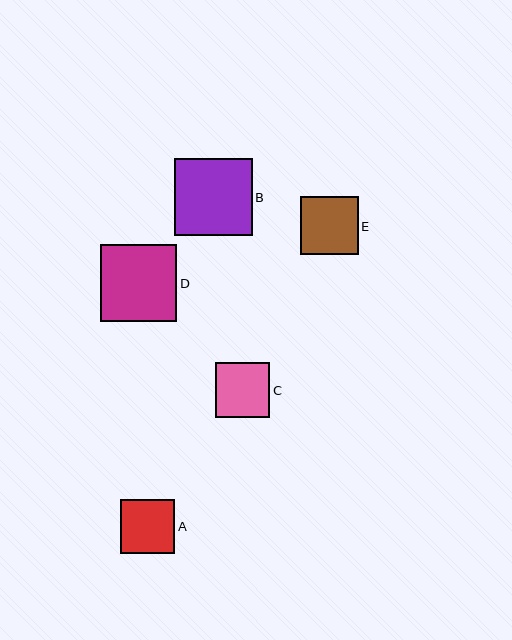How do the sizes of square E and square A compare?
Square E and square A are approximately the same size.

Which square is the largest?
Square B is the largest with a size of approximately 77 pixels.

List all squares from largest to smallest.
From largest to smallest: B, D, E, C, A.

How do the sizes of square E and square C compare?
Square E and square C are approximately the same size.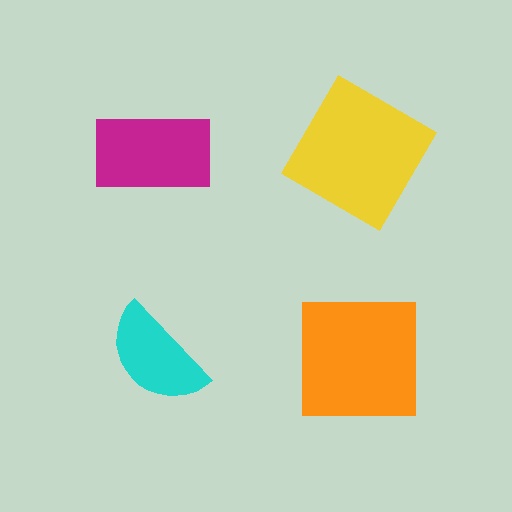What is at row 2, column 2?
An orange square.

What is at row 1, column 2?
A yellow diamond.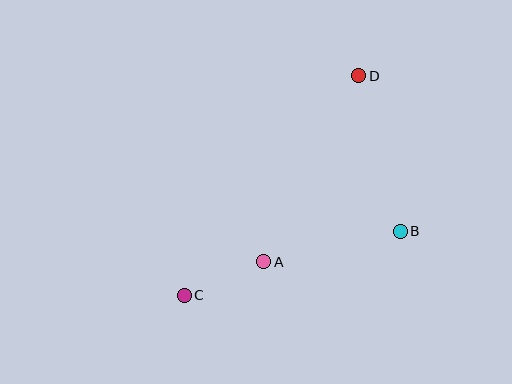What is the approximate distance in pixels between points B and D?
The distance between B and D is approximately 161 pixels.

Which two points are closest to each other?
Points A and C are closest to each other.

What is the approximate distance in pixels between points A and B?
The distance between A and B is approximately 140 pixels.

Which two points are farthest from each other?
Points C and D are farthest from each other.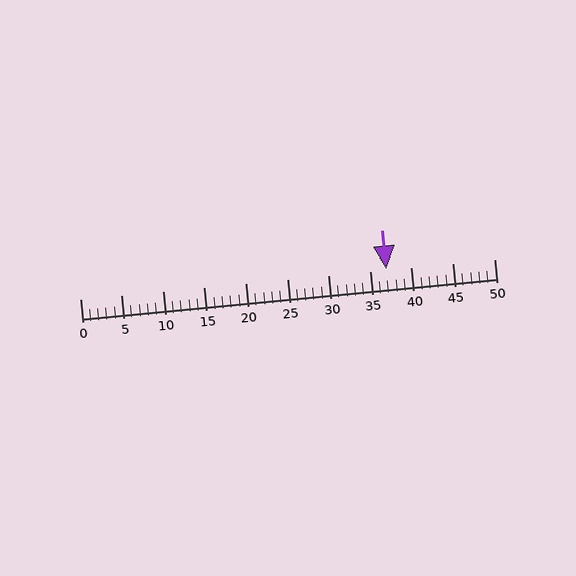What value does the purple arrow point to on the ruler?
The purple arrow points to approximately 37.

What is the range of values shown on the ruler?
The ruler shows values from 0 to 50.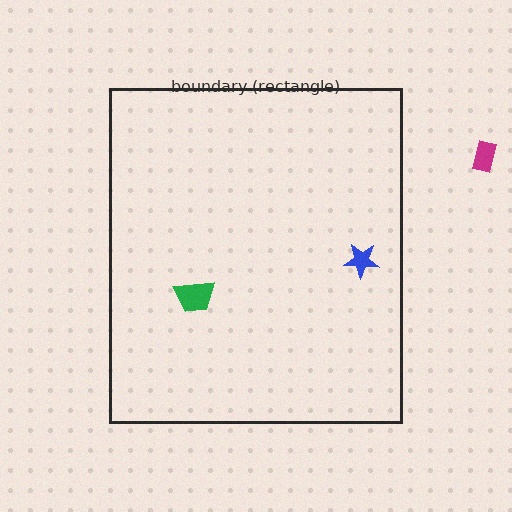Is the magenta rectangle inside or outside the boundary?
Outside.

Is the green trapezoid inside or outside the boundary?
Inside.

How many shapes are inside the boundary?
2 inside, 1 outside.